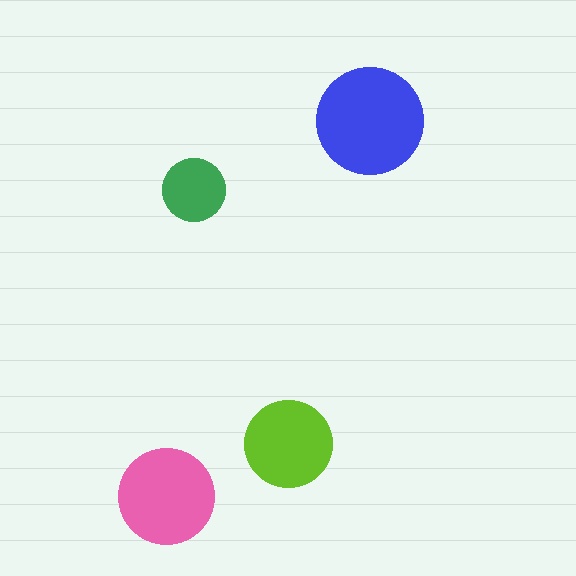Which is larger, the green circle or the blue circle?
The blue one.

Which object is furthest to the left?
The pink circle is leftmost.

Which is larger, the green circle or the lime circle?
The lime one.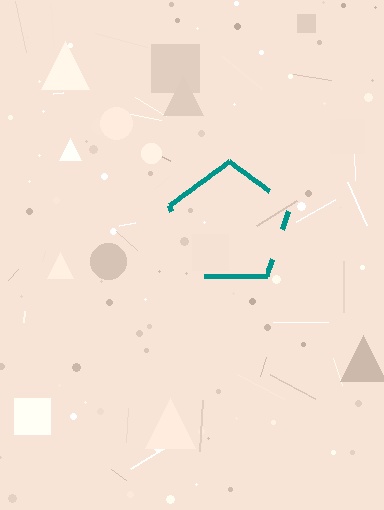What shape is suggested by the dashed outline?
The dashed outline suggests a pentagon.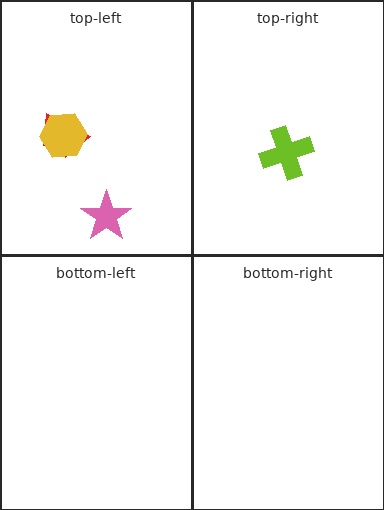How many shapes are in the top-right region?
1.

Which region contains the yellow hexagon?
The top-left region.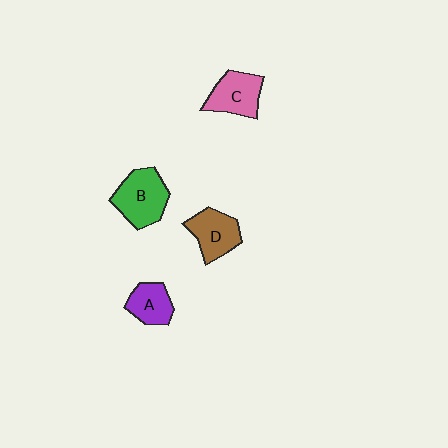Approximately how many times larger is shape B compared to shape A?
Approximately 1.5 times.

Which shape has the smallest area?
Shape A (purple).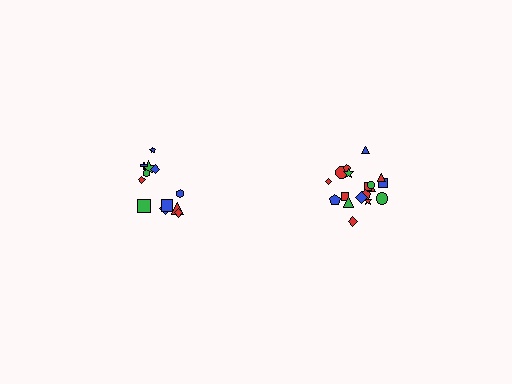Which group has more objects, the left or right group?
The right group.